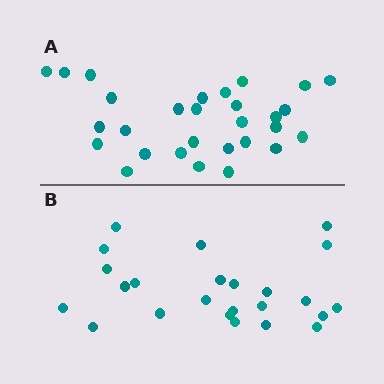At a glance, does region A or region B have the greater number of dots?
Region A (the top region) has more dots.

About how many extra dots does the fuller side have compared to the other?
Region A has about 5 more dots than region B.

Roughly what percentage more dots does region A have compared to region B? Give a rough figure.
About 20% more.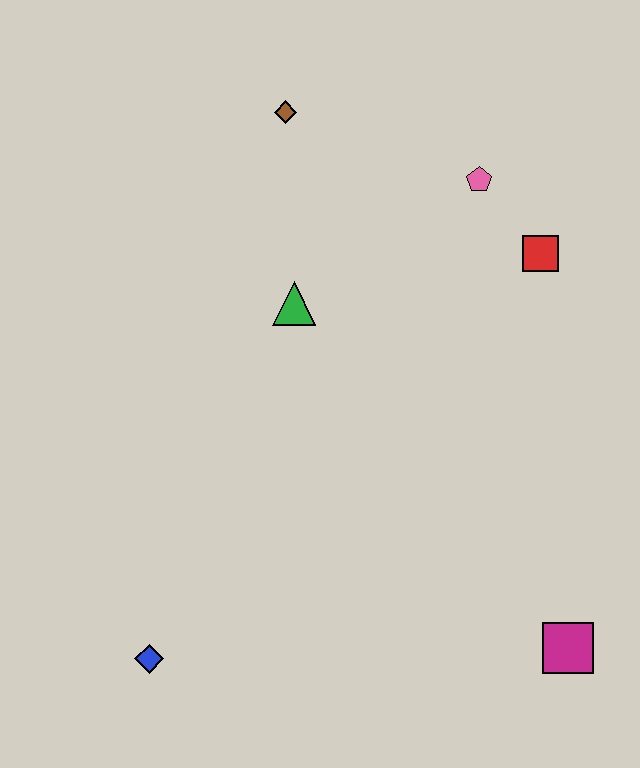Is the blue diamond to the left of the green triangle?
Yes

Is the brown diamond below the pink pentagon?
No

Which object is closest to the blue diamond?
The green triangle is closest to the blue diamond.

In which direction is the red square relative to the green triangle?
The red square is to the right of the green triangle.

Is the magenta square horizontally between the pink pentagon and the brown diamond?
No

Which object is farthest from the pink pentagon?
The blue diamond is farthest from the pink pentagon.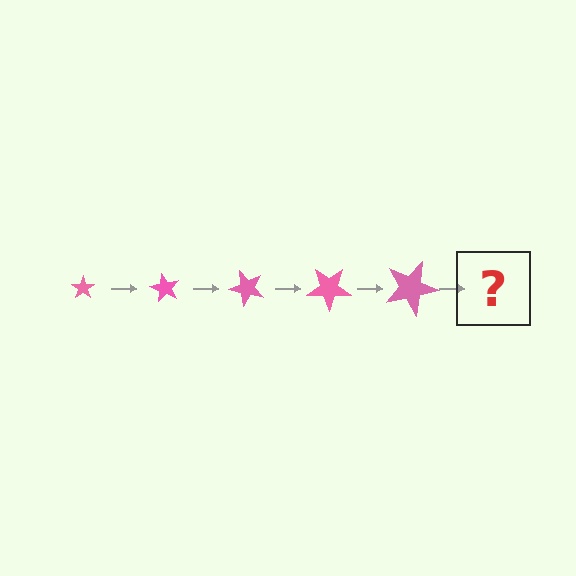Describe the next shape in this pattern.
It should be a star, larger than the previous one and rotated 300 degrees from the start.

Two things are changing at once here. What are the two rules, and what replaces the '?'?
The two rules are that the star grows larger each step and it rotates 60 degrees each step. The '?' should be a star, larger than the previous one and rotated 300 degrees from the start.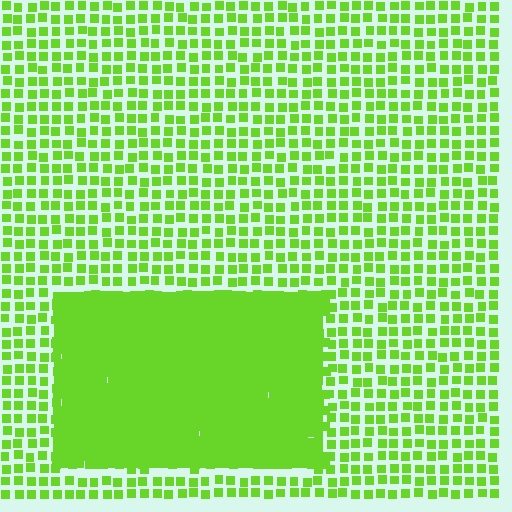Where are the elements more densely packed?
The elements are more densely packed inside the rectangle boundary.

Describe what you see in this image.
The image contains small lime elements arranged at two different densities. A rectangle-shaped region is visible where the elements are more densely packed than the surrounding area.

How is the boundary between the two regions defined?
The boundary is defined by a change in element density (approximately 2.7x ratio). All elements are the same color, size, and shape.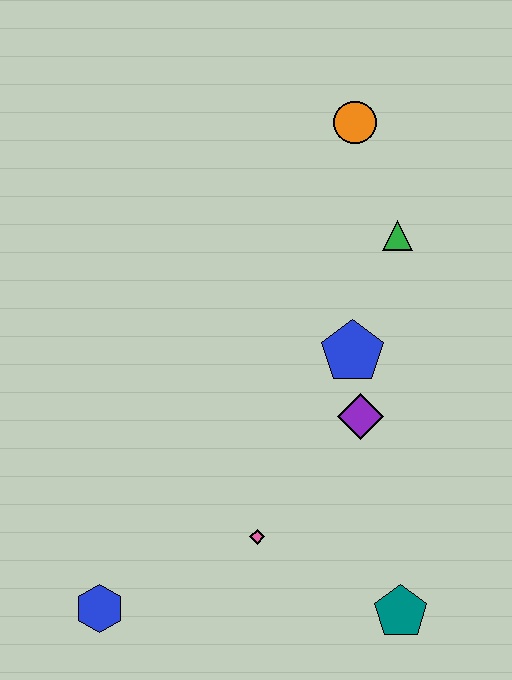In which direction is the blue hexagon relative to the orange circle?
The blue hexagon is below the orange circle.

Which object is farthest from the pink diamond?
The orange circle is farthest from the pink diamond.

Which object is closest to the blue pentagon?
The purple diamond is closest to the blue pentagon.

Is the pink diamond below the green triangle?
Yes